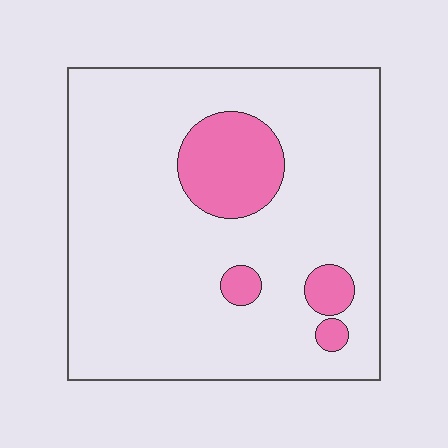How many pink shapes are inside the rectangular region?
4.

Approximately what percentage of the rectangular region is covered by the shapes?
Approximately 15%.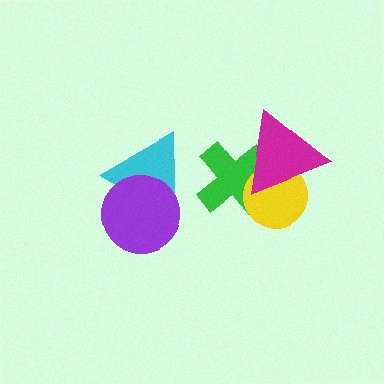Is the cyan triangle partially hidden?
Yes, it is partially covered by another shape.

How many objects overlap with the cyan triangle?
1 object overlaps with the cyan triangle.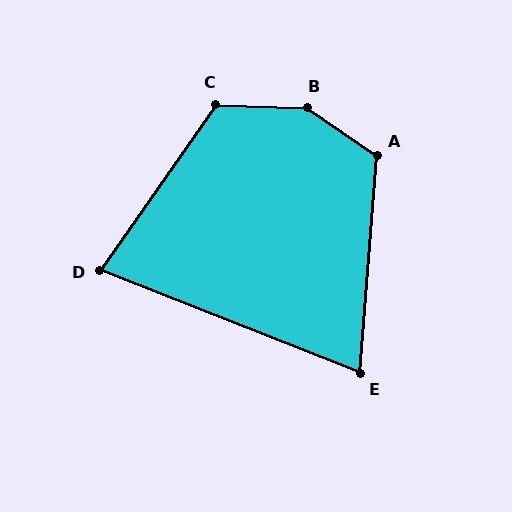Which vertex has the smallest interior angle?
E, at approximately 73 degrees.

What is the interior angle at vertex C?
Approximately 123 degrees (obtuse).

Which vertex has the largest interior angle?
B, at approximately 147 degrees.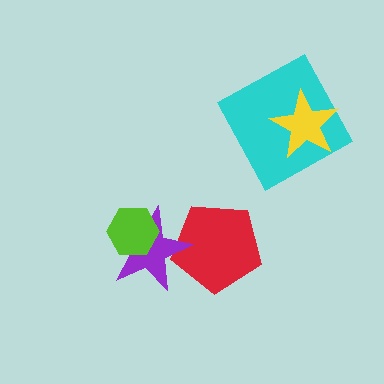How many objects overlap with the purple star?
2 objects overlap with the purple star.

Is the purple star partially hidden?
Yes, it is partially covered by another shape.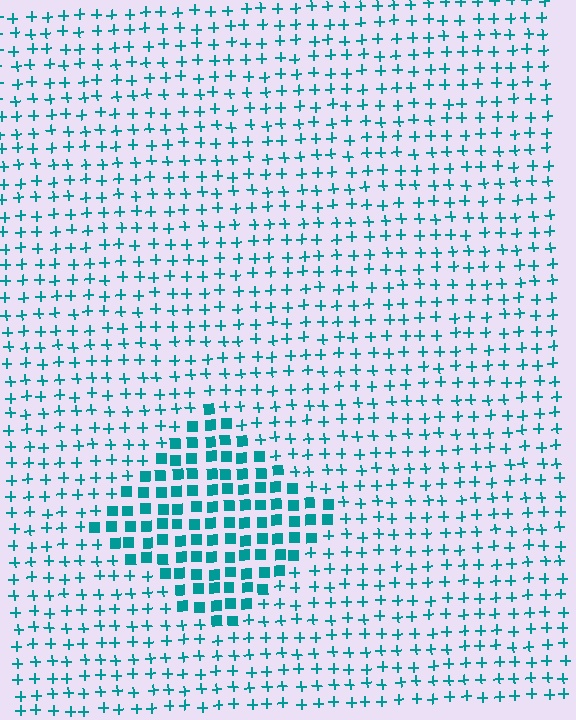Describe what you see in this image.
The image is filled with small teal elements arranged in a uniform grid. A diamond-shaped region contains squares, while the surrounding area contains plus signs. The boundary is defined purely by the change in element shape.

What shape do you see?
I see a diamond.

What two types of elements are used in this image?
The image uses squares inside the diamond region and plus signs outside it.